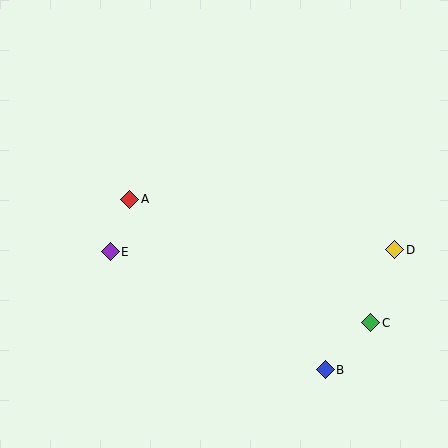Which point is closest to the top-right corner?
Point D is closest to the top-right corner.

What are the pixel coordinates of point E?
Point E is at (110, 252).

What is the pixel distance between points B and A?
The distance between B and A is 259 pixels.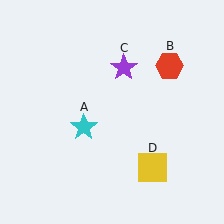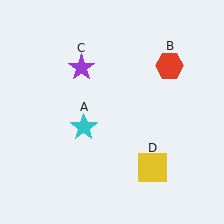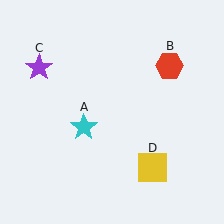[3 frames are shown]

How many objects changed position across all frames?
1 object changed position: purple star (object C).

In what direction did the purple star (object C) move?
The purple star (object C) moved left.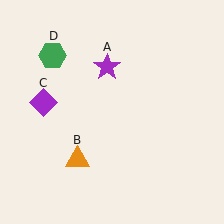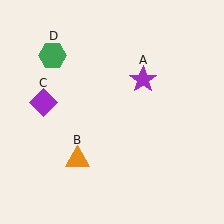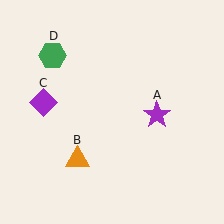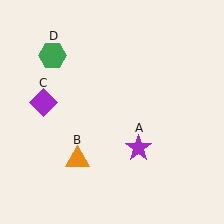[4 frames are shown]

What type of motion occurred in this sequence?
The purple star (object A) rotated clockwise around the center of the scene.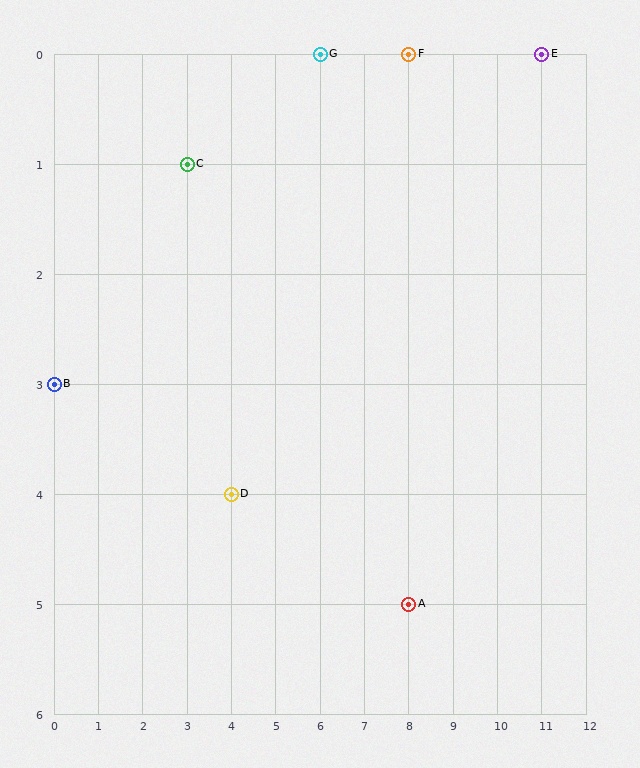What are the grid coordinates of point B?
Point B is at grid coordinates (0, 3).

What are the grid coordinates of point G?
Point G is at grid coordinates (6, 0).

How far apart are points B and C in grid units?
Points B and C are 3 columns and 2 rows apart (about 3.6 grid units diagonally).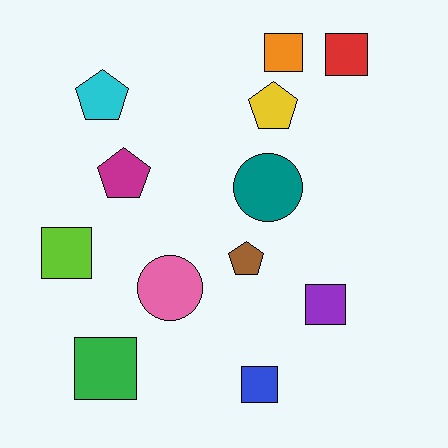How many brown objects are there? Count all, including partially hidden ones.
There is 1 brown object.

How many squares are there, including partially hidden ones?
There are 6 squares.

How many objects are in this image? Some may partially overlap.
There are 12 objects.